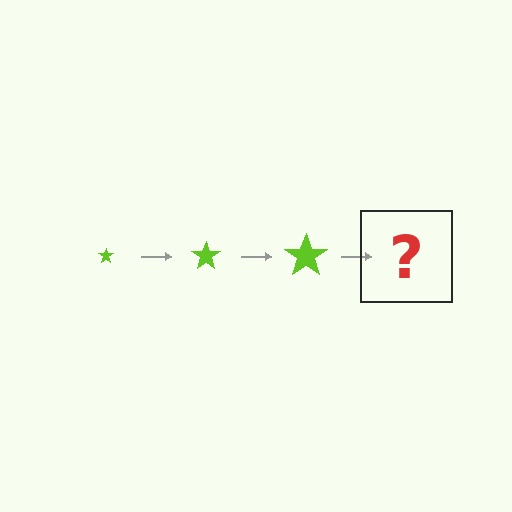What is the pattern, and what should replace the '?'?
The pattern is that the star gets progressively larger each step. The '?' should be a lime star, larger than the previous one.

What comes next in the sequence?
The next element should be a lime star, larger than the previous one.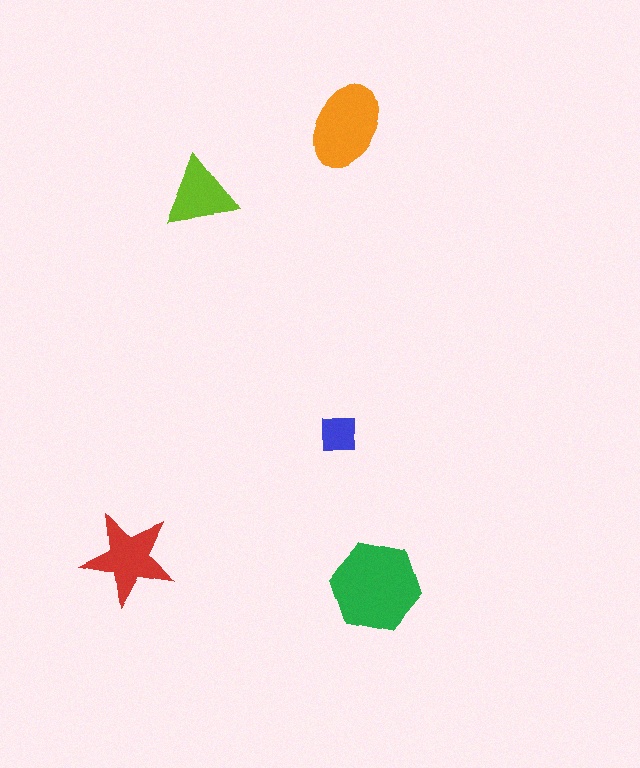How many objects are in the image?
There are 5 objects in the image.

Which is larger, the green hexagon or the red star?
The green hexagon.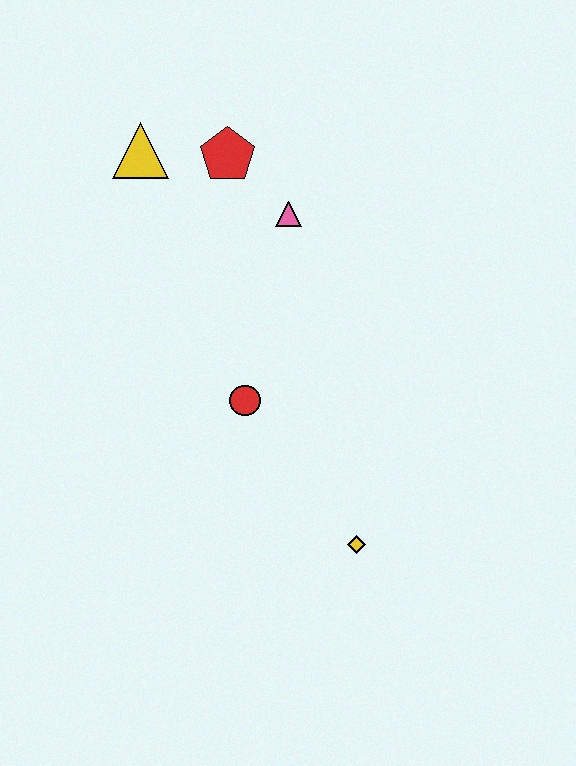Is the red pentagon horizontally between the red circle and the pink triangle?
No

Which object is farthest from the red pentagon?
The yellow diamond is farthest from the red pentagon.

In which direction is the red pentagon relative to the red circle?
The red pentagon is above the red circle.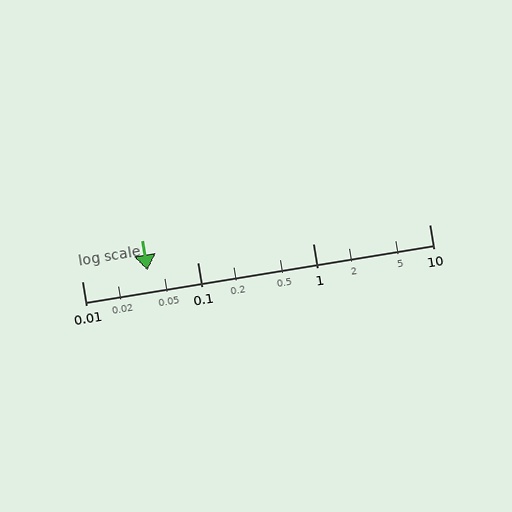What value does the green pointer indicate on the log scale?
The pointer indicates approximately 0.037.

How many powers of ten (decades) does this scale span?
The scale spans 3 decades, from 0.01 to 10.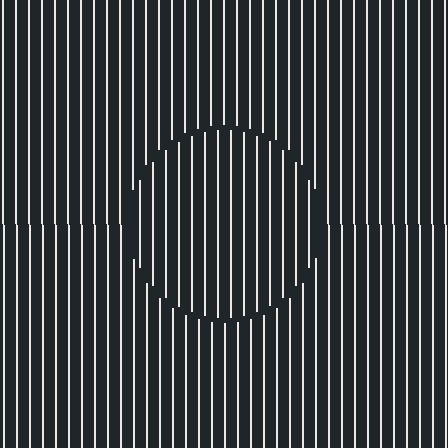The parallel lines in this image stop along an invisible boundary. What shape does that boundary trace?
An illusory circle. The interior of the shape contains the same grating, shifted by half a period — the contour is defined by the phase discontinuity where line-ends from the inner and outer gratings abut.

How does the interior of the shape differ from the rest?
The interior of the shape contains the same grating, shifted by half a period — the contour is defined by the phase discontinuity where line-ends from the inner and outer gratings abut.